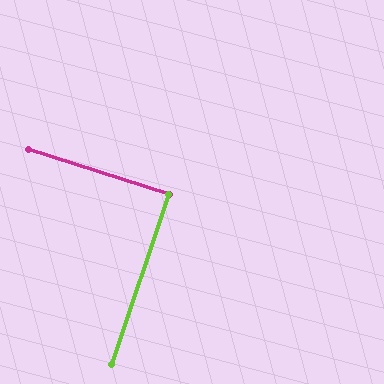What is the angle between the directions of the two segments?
Approximately 89 degrees.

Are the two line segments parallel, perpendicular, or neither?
Perpendicular — they meet at approximately 89°.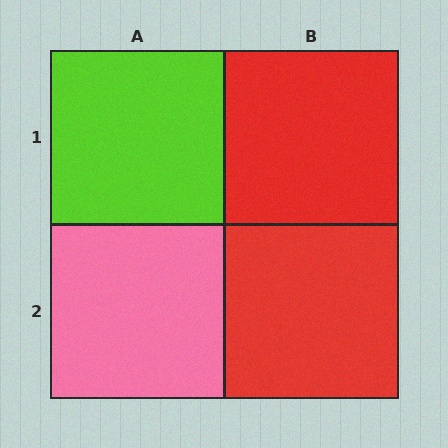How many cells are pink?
1 cell is pink.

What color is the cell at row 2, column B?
Red.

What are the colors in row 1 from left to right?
Lime, red.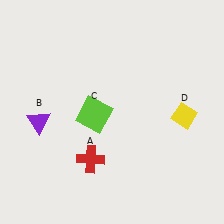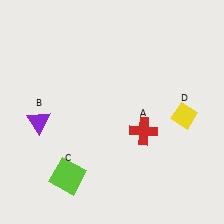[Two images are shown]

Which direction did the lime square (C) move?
The lime square (C) moved down.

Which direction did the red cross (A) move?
The red cross (A) moved right.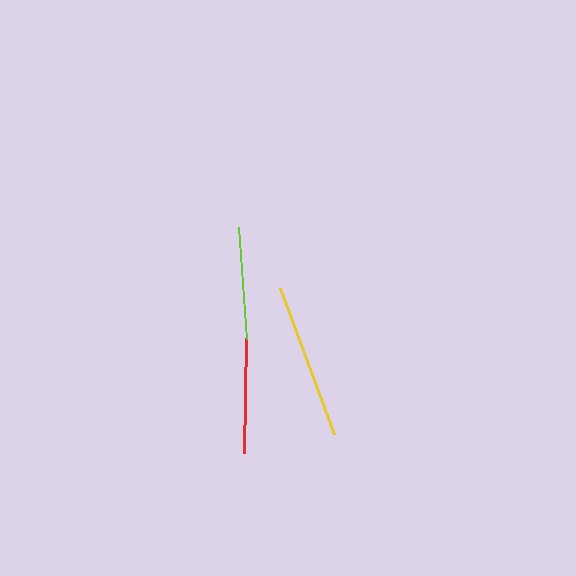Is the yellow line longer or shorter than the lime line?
The yellow line is longer than the lime line.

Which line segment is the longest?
The yellow line is the longest at approximately 156 pixels.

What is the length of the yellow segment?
The yellow segment is approximately 156 pixels long.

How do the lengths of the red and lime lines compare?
The red and lime lines are approximately the same length.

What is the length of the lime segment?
The lime segment is approximately 113 pixels long.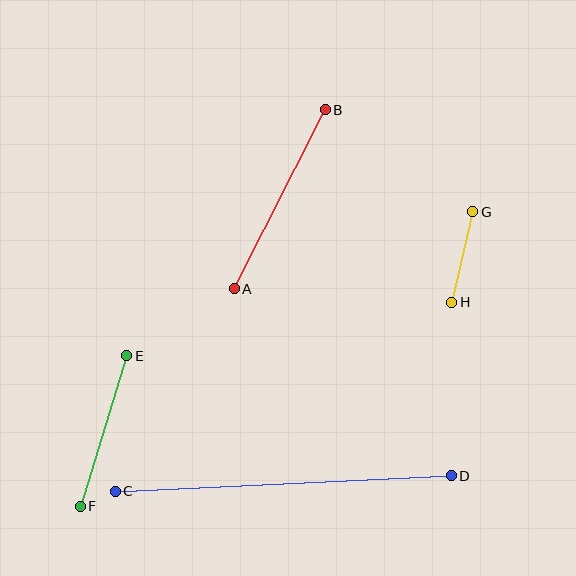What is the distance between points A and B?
The distance is approximately 201 pixels.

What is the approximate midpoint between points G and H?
The midpoint is at approximately (462, 257) pixels.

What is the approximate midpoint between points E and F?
The midpoint is at approximately (103, 431) pixels.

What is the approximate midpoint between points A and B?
The midpoint is at approximately (280, 199) pixels.